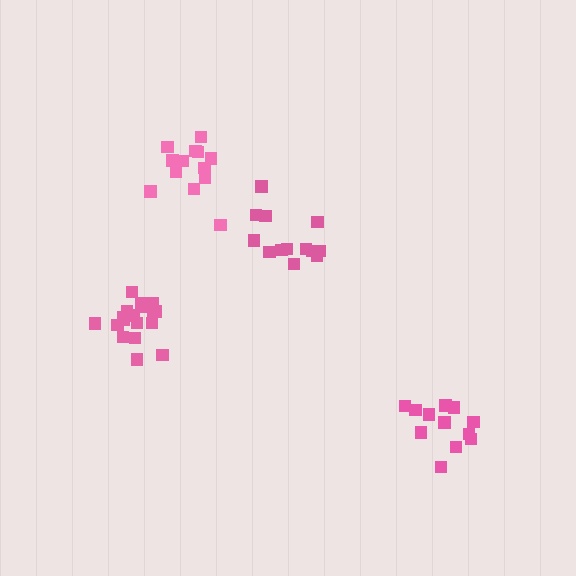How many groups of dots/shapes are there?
There are 4 groups.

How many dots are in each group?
Group 1: 13 dots, Group 2: 13 dots, Group 3: 12 dots, Group 4: 18 dots (56 total).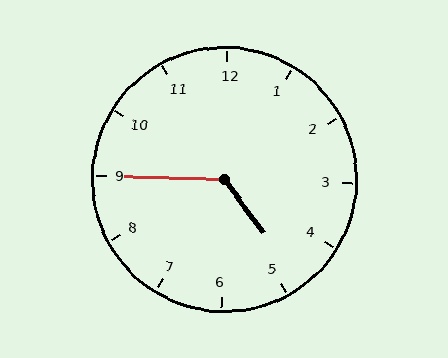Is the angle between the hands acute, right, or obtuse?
It is obtuse.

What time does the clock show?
4:45.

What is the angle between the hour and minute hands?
Approximately 128 degrees.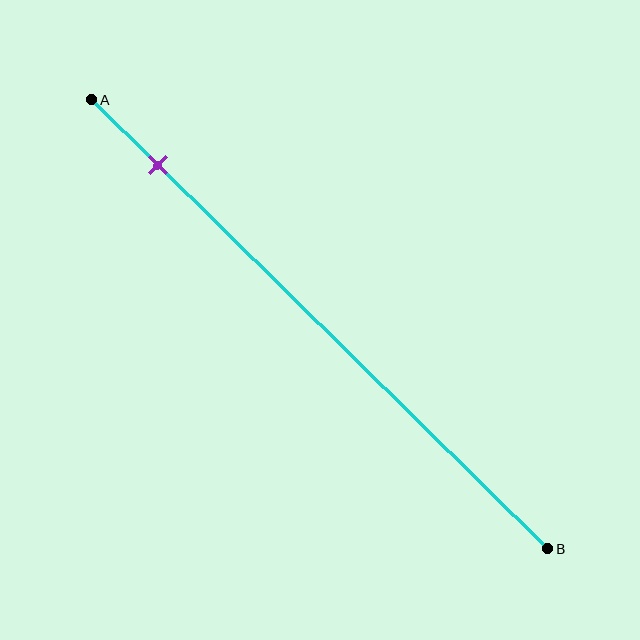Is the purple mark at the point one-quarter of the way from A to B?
No, the mark is at about 15% from A, not at the 25% one-quarter point.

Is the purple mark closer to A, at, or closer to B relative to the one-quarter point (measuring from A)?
The purple mark is closer to point A than the one-quarter point of segment AB.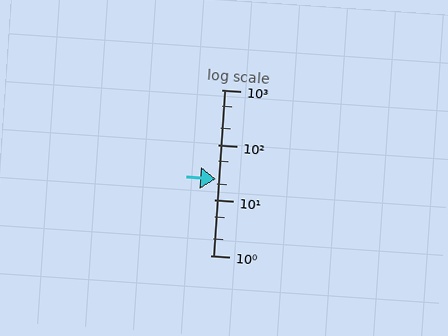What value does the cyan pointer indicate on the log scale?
The pointer indicates approximately 24.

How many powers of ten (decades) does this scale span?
The scale spans 3 decades, from 1 to 1000.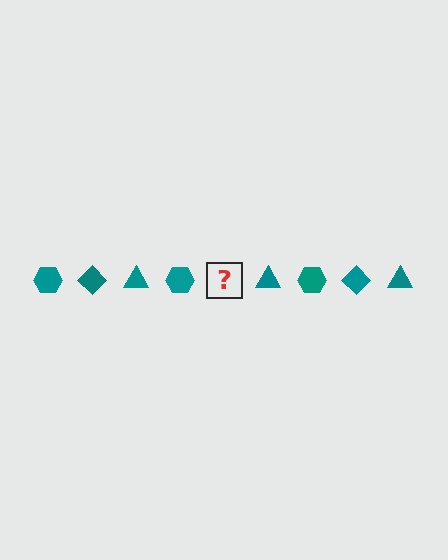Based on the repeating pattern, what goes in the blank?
The blank should be a teal diamond.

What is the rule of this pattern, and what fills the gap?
The rule is that the pattern cycles through hexagon, diamond, triangle shapes in teal. The gap should be filled with a teal diamond.